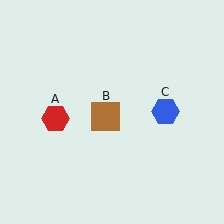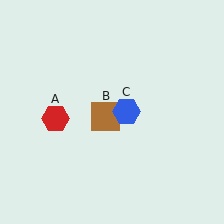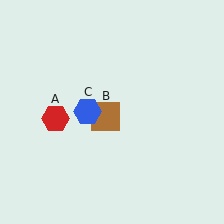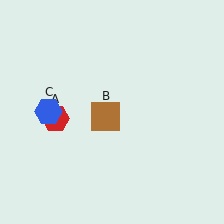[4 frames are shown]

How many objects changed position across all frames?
1 object changed position: blue hexagon (object C).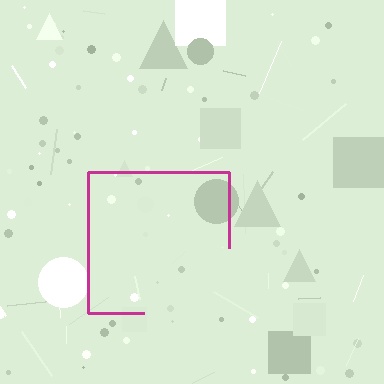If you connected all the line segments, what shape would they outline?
They would outline a square.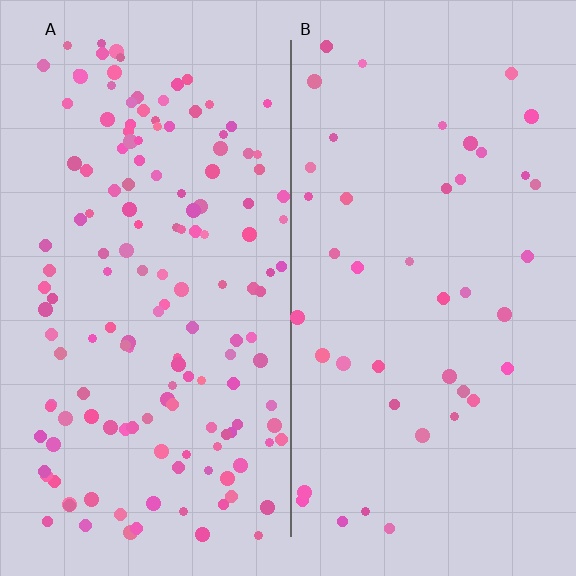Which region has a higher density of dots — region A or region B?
A (the left).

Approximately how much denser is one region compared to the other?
Approximately 3.5× — region A over region B.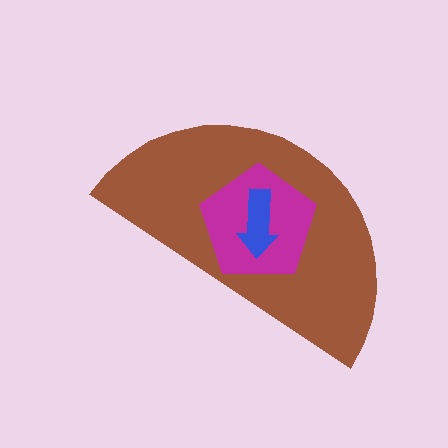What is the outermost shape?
The brown semicircle.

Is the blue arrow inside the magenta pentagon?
Yes.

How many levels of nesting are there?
3.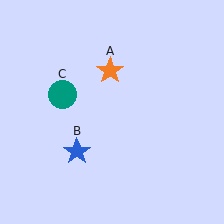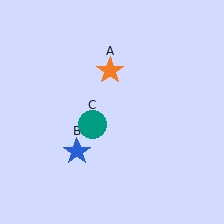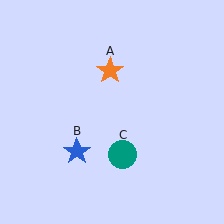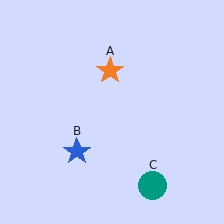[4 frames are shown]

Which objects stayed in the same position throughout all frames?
Orange star (object A) and blue star (object B) remained stationary.